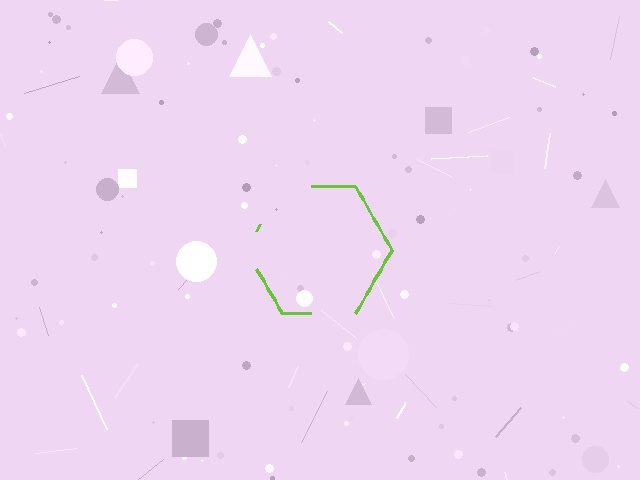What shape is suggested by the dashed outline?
The dashed outline suggests a hexagon.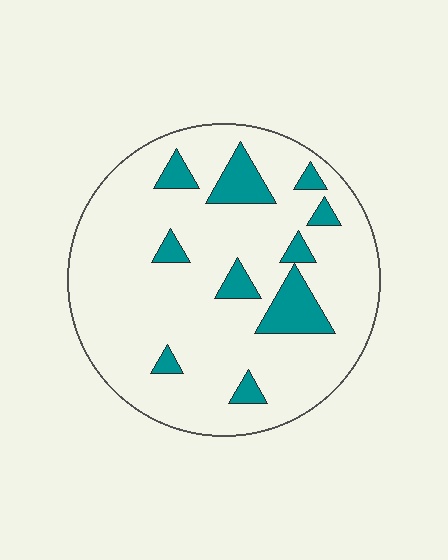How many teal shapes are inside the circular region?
10.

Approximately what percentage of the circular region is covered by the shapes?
Approximately 15%.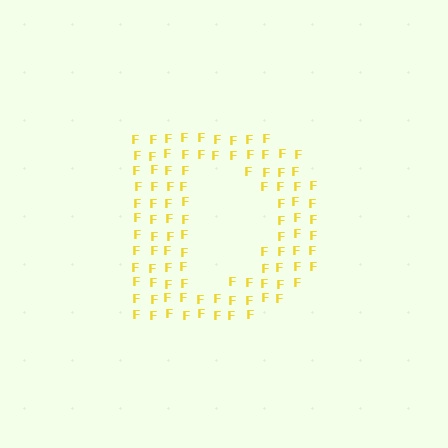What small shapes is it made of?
It is made of small letter F's.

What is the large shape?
The large shape is the letter D.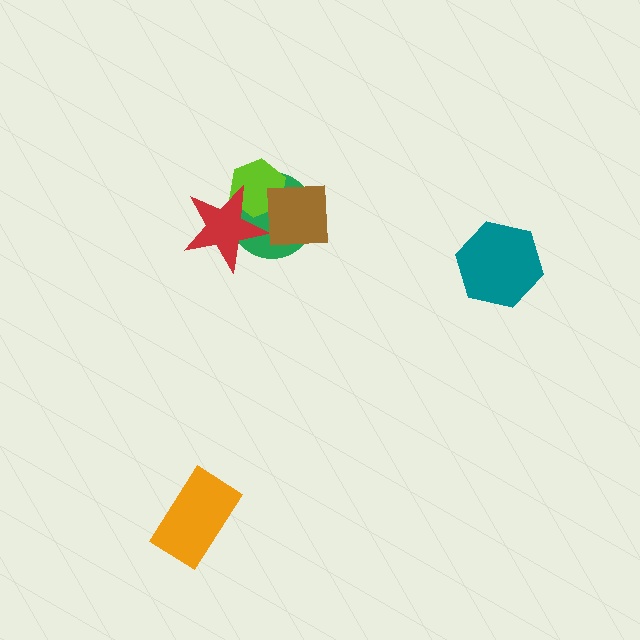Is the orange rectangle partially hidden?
No, no other shape covers it.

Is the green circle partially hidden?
Yes, it is partially covered by another shape.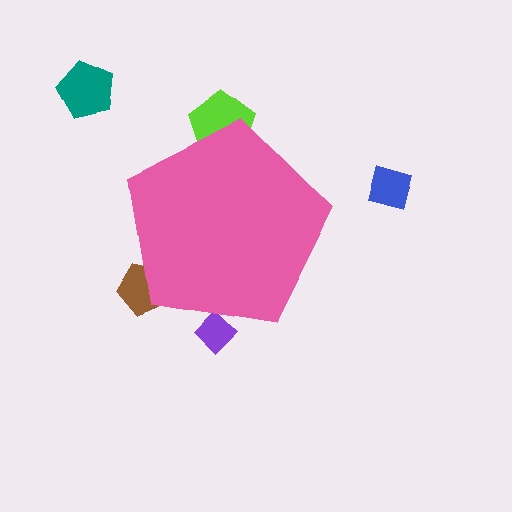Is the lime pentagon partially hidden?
Yes, the lime pentagon is partially hidden behind the pink pentagon.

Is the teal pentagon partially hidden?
No, the teal pentagon is fully visible.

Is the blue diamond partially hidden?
No, the blue diamond is fully visible.